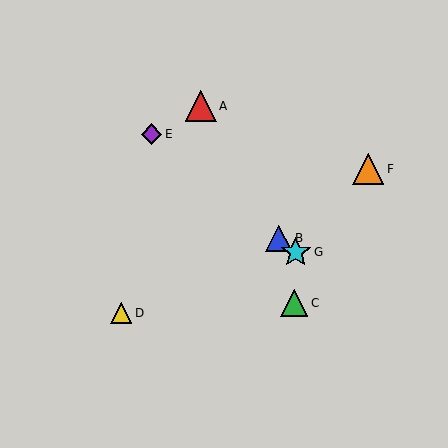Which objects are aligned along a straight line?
Objects B, E, G are aligned along a straight line.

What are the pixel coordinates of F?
Object F is at (368, 169).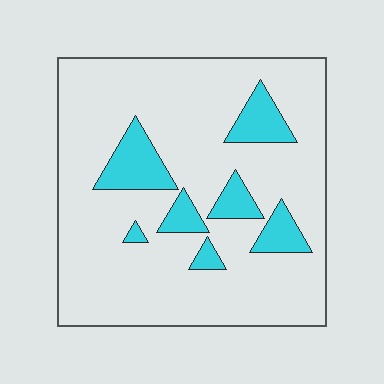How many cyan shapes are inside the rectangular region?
7.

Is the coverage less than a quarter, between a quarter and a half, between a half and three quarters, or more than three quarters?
Less than a quarter.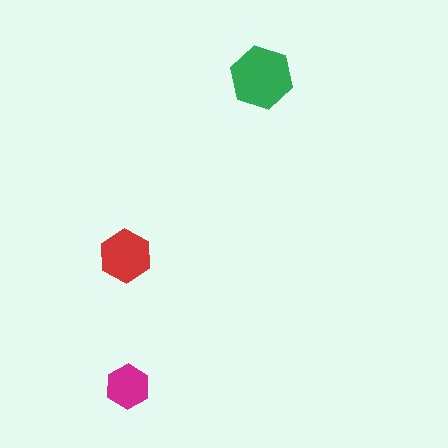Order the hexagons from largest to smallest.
the green one, the red one, the magenta one.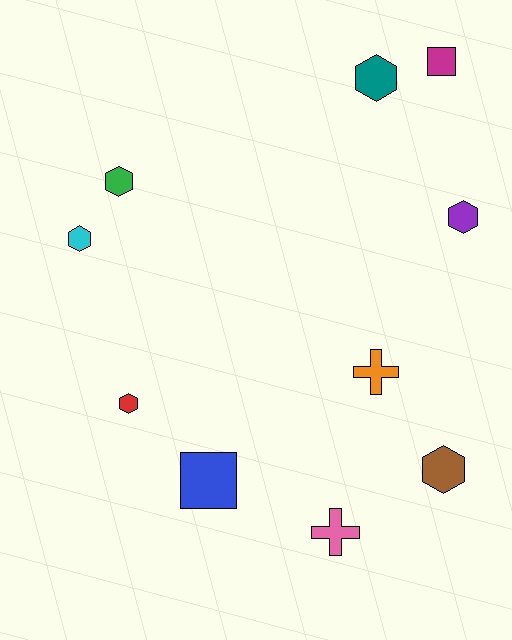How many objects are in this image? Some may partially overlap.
There are 10 objects.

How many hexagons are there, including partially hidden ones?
There are 6 hexagons.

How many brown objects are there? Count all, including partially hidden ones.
There is 1 brown object.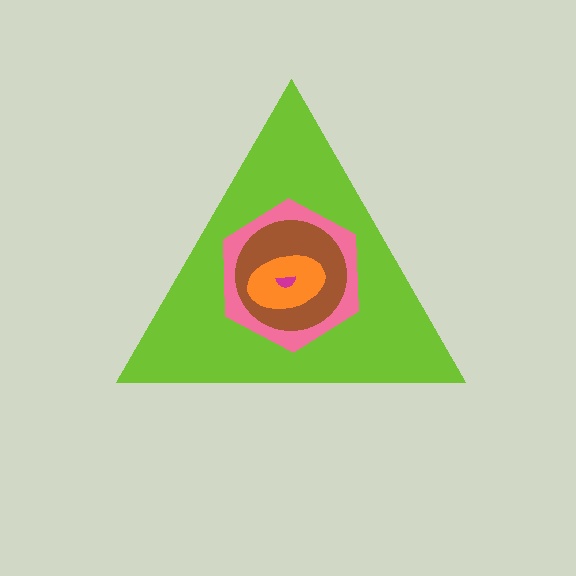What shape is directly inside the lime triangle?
The pink hexagon.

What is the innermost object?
The magenta semicircle.